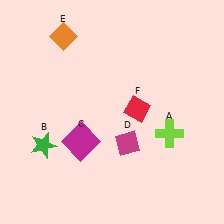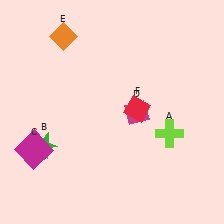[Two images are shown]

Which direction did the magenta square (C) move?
The magenta square (C) moved left.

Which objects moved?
The objects that moved are: the magenta square (C), the magenta diamond (D).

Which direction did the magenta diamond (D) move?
The magenta diamond (D) moved up.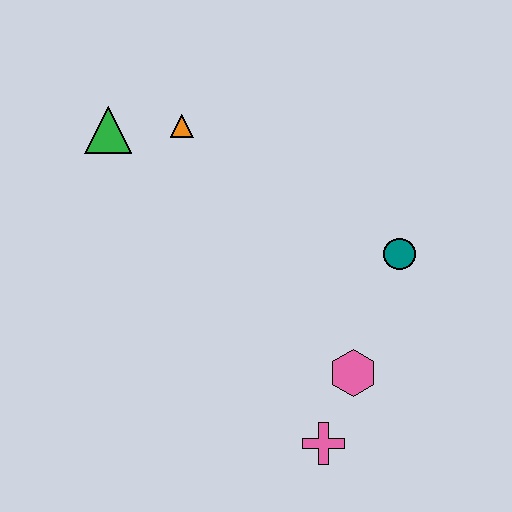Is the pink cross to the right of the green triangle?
Yes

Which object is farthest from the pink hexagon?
The green triangle is farthest from the pink hexagon.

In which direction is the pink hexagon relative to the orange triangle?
The pink hexagon is below the orange triangle.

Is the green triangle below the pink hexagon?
No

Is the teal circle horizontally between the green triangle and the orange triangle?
No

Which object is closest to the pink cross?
The pink hexagon is closest to the pink cross.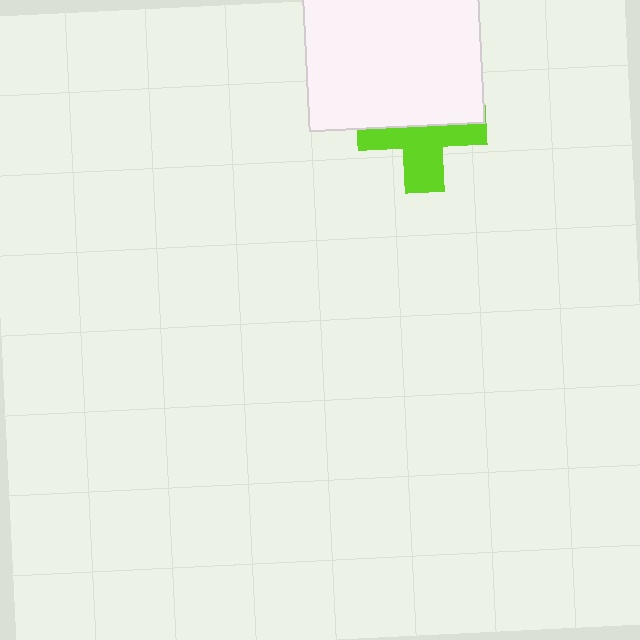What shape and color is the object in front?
The object in front is a white square.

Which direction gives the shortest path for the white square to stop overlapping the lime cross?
Moving up gives the shortest separation.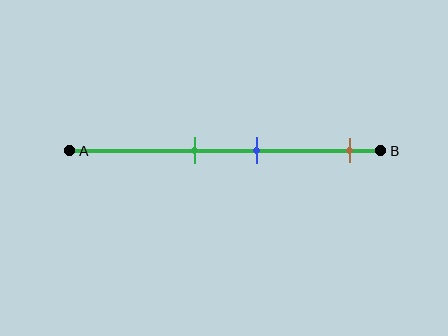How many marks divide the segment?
There are 3 marks dividing the segment.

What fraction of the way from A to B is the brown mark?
The brown mark is approximately 90% (0.9) of the way from A to B.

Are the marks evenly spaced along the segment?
No, the marks are not evenly spaced.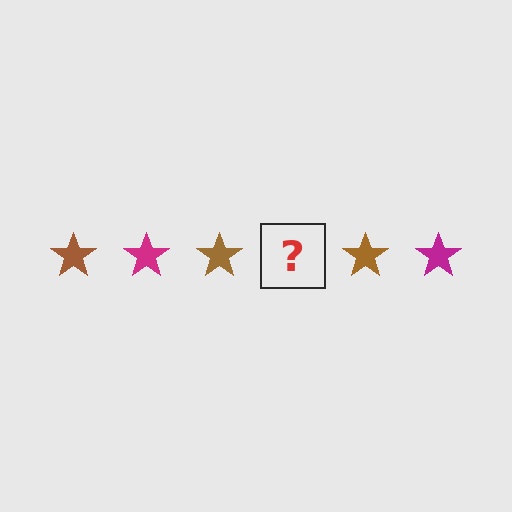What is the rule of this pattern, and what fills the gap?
The rule is that the pattern cycles through brown, magenta stars. The gap should be filled with a magenta star.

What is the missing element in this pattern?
The missing element is a magenta star.